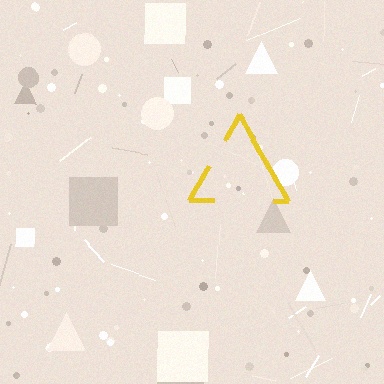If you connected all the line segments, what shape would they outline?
They would outline a triangle.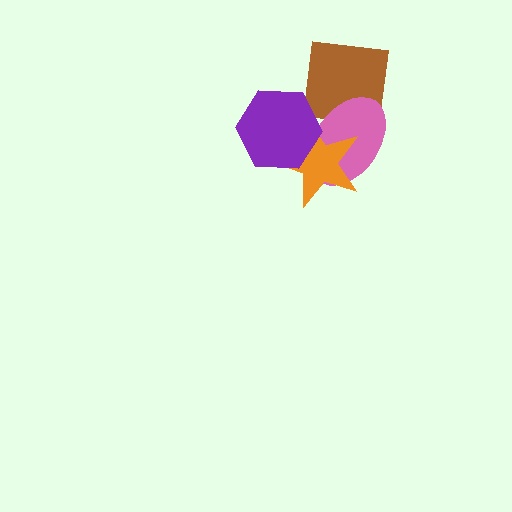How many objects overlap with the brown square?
1 object overlaps with the brown square.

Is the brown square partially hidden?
Yes, it is partially covered by another shape.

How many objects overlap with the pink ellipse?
3 objects overlap with the pink ellipse.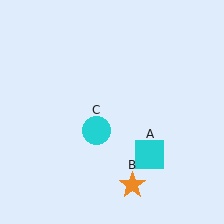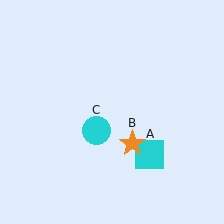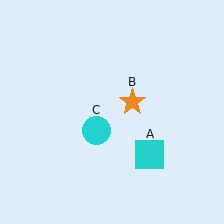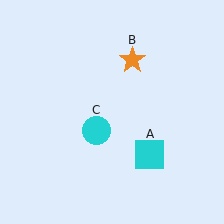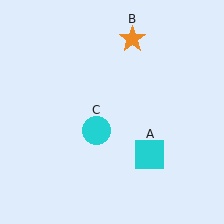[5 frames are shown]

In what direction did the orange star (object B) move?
The orange star (object B) moved up.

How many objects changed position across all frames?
1 object changed position: orange star (object B).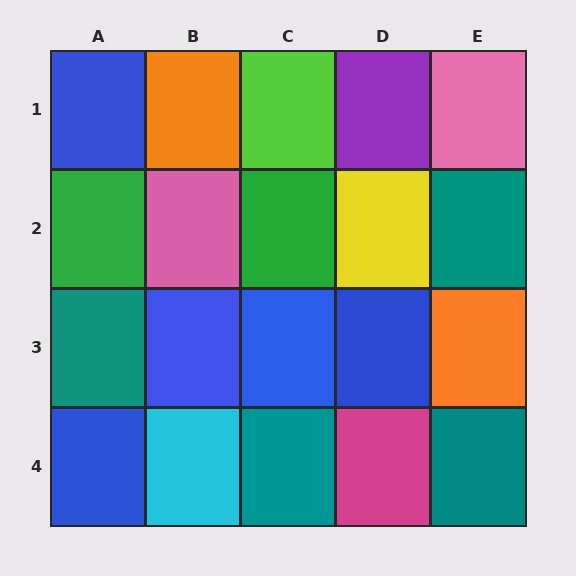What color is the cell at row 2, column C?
Green.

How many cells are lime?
1 cell is lime.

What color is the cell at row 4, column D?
Magenta.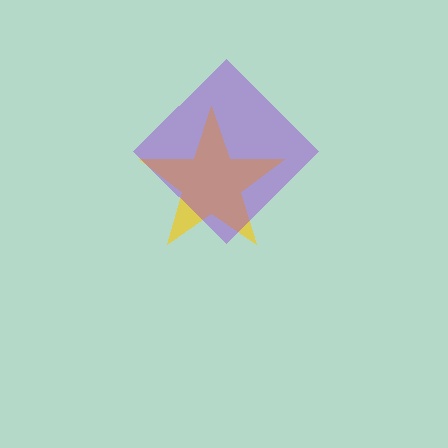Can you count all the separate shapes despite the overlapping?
Yes, there are 2 separate shapes.